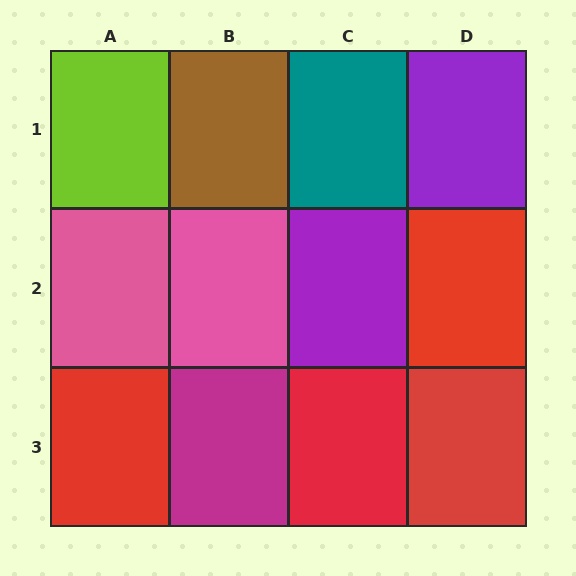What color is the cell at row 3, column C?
Red.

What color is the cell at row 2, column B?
Pink.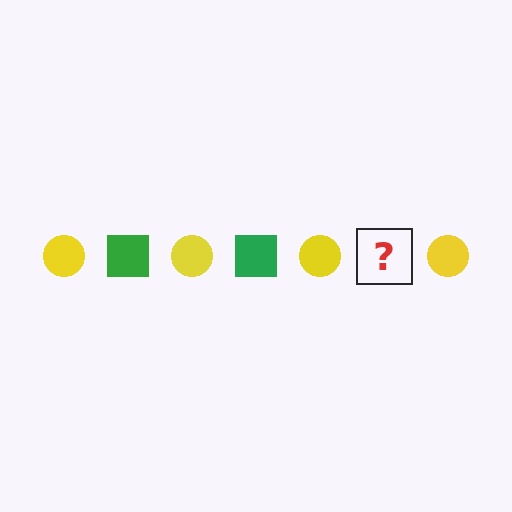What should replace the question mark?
The question mark should be replaced with a green square.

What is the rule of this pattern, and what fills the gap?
The rule is that the pattern alternates between yellow circle and green square. The gap should be filled with a green square.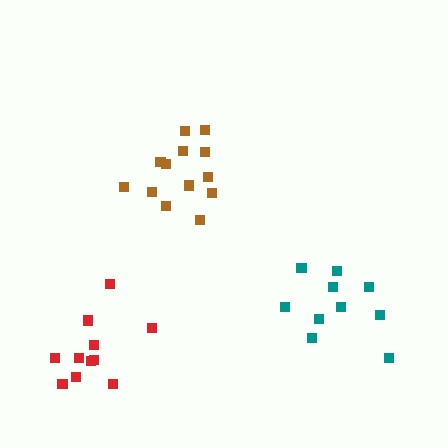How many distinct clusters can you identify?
There are 3 distinct clusters.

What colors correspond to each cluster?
The clusters are colored: brown, red, teal.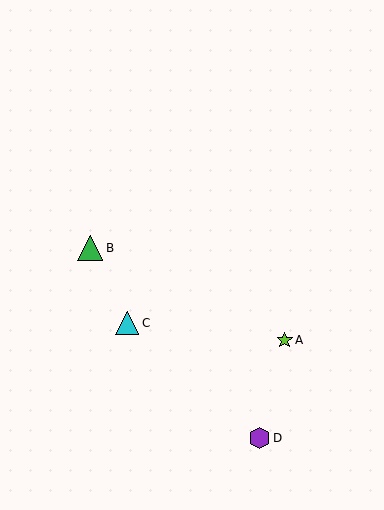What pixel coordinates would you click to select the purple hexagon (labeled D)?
Click at (259, 438) to select the purple hexagon D.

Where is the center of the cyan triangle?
The center of the cyan triangle is at (127, 323).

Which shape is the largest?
The green triangle (labeled B) is the largest.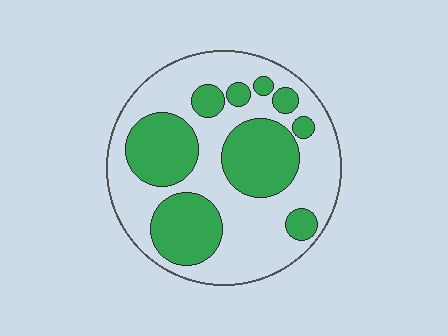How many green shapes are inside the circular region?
9.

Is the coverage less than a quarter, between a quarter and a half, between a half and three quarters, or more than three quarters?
Between a quarter and a half.